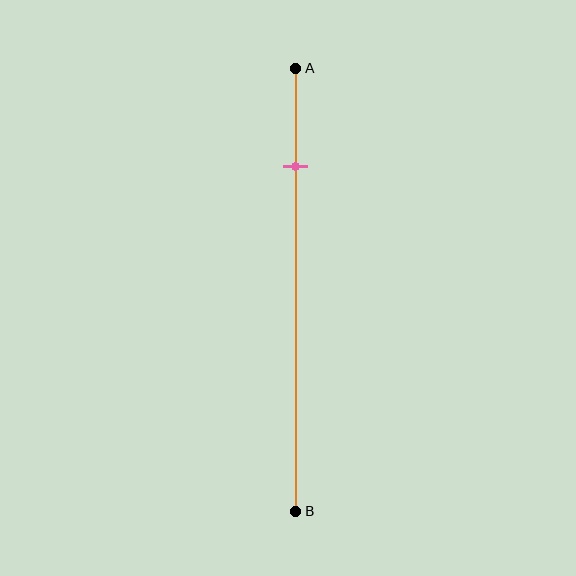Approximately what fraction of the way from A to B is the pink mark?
The pink mark is approximately 20% of the way from A to B.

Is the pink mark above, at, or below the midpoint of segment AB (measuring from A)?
The pink mark is above the midpoint of segment AB.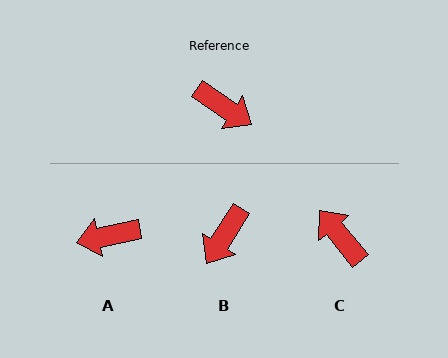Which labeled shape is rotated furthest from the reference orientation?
C, about 163 degrees away.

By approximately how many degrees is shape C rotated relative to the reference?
Approximately 163 degrees counter-clockwise.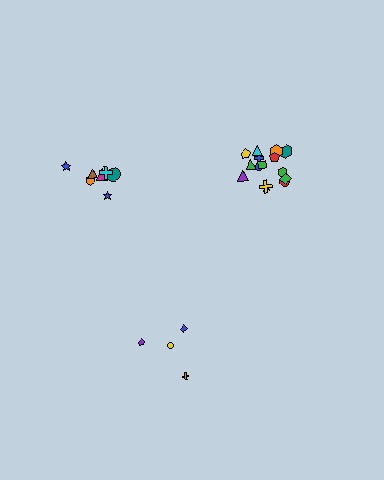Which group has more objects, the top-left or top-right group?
The top-right group.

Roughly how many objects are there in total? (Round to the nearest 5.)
Roughly 30 objects in total.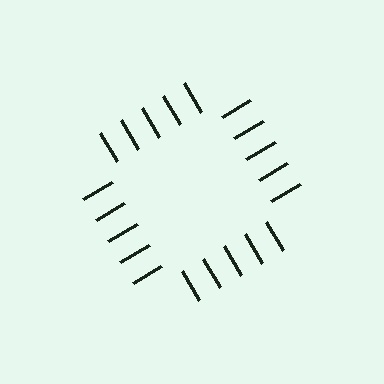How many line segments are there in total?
20 — 5 along each of the 4 edges.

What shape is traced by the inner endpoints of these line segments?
An illusory square — the line segments terminate on its edges but no continuous stroke is drawn.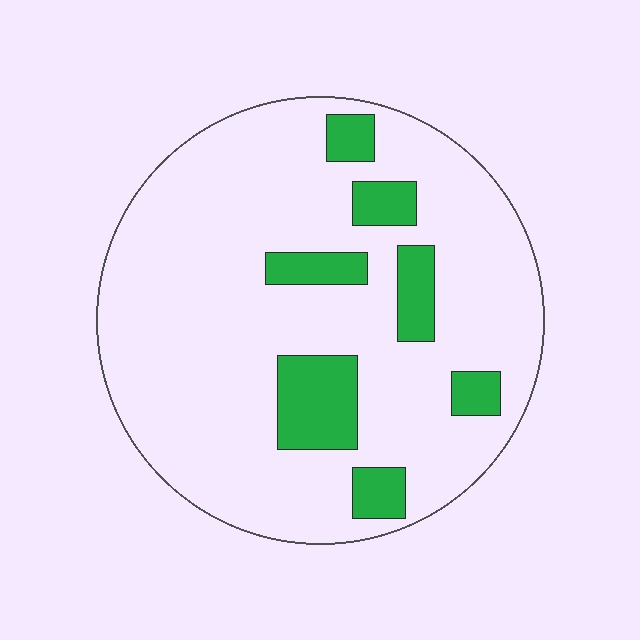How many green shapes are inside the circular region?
7.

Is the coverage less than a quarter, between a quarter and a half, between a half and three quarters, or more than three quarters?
Less than a quarter.